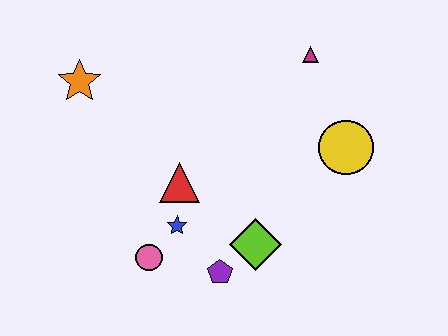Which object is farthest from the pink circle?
The magenta triangle is farthest from the pink circle.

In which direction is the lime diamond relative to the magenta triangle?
The lime diamond is below the magenta triangle.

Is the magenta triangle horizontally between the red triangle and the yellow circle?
Yes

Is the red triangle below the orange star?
Yes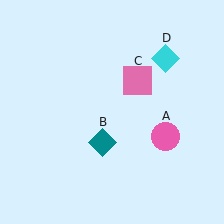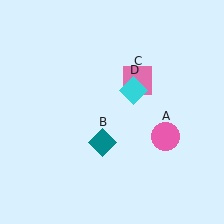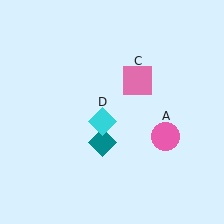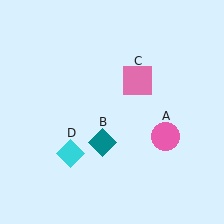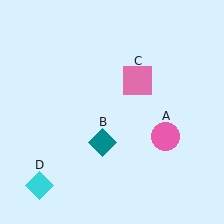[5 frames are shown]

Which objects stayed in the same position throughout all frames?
Pink circle (object A) and teal diamond (object B) and pink square (object C) remained stationary.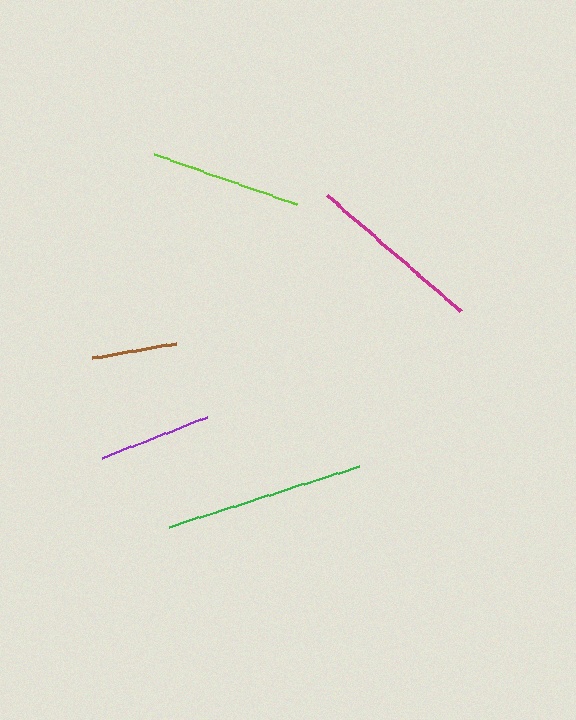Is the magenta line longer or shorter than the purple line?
The magenta line is longer than the purple line.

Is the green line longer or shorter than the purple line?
The green line is longer than the purple line.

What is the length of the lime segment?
The lime segment is approximately 152 pixels long.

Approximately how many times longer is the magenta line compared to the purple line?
The magenta line is approximately 1.6 times the length of the purple line.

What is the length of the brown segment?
The brown segment is approximately 86 pixels long.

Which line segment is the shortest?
The brown line is the shortest at approximately 86 pixels.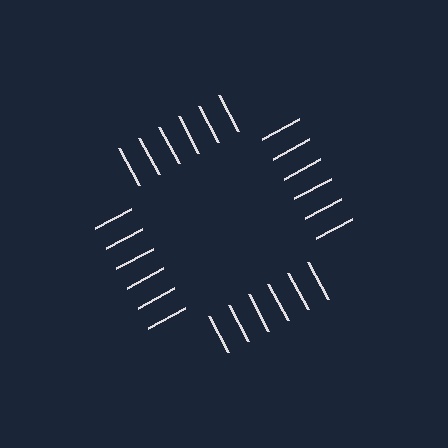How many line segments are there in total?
24 — 6 along each of the 4 edges.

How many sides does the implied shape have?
4 sides — the line-ends trace a square.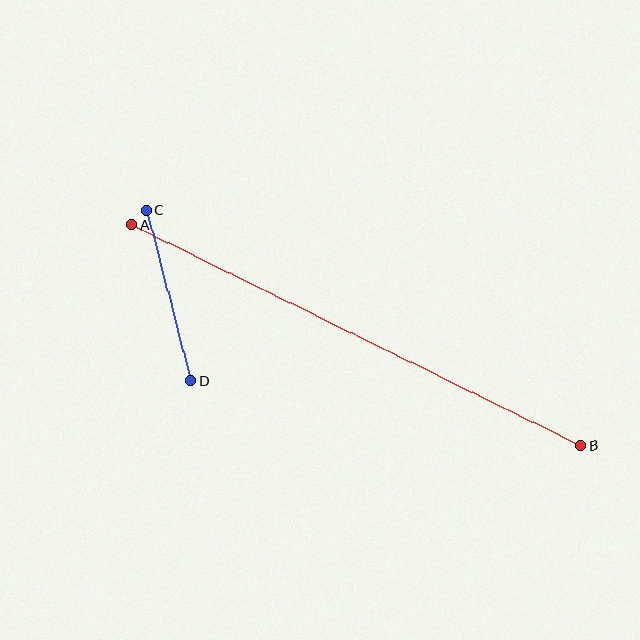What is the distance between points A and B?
The distance is approximately 500 pixels.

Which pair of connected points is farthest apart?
Points A and B are farthest apart.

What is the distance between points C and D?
The distance is approximately 176 pixels.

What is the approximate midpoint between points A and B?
The midpoint is at approximately (356, 335) pixels.